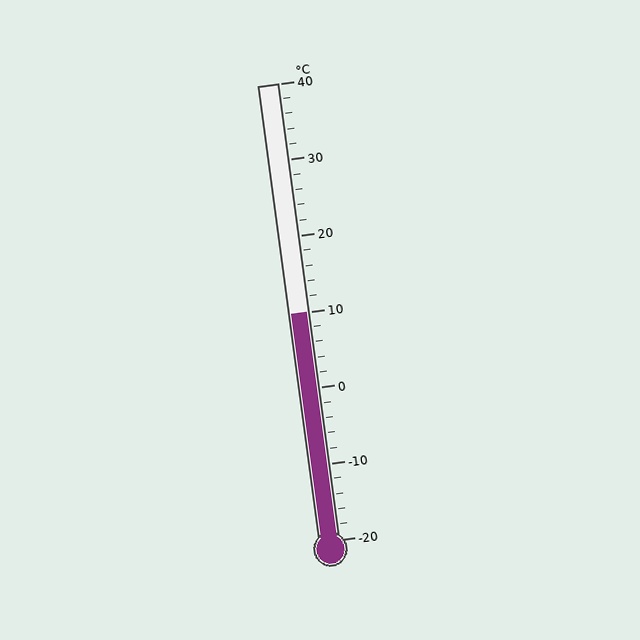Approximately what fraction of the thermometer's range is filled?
The thermometer is filled to approximately 50% of its range.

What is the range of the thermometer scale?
The thermometer scale ranges from -20°C to 40°C.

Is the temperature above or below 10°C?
The temperature is at 10°C.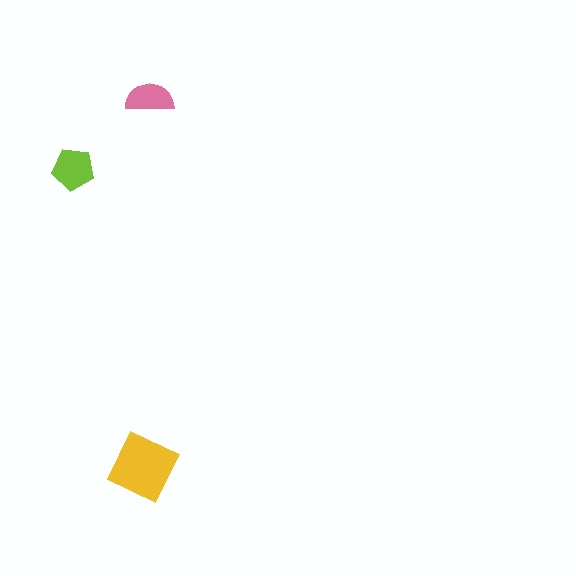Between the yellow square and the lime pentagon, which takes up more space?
The yellow square.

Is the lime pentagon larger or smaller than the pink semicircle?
Larger.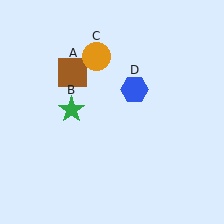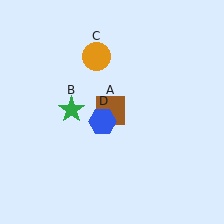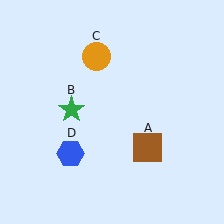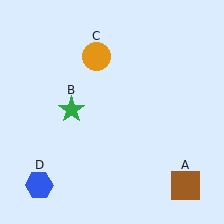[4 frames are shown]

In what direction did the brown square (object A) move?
The brown square (object A) moved down and to the right.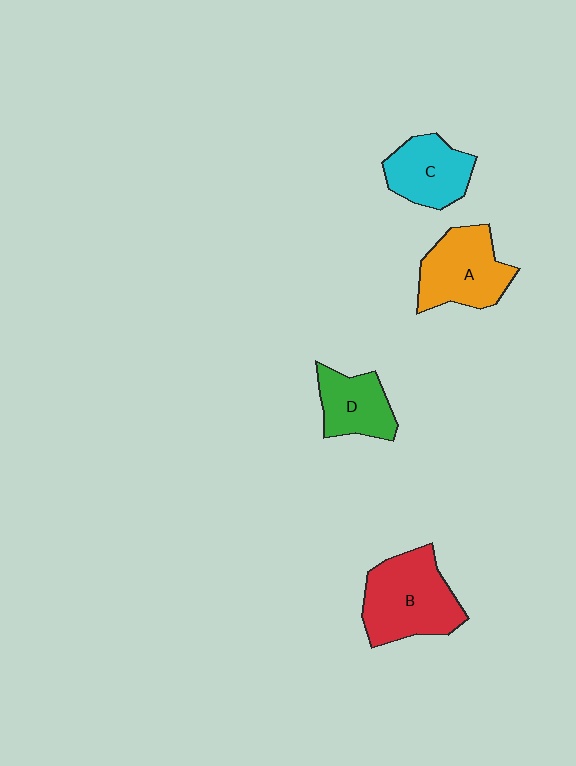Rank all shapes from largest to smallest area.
From largest to smallest: B (red), A (orange), C (cyan), D (green).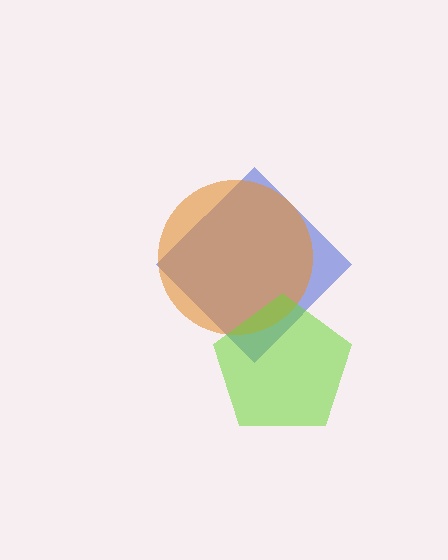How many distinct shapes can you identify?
There are 3 distinct shapes: a blue diamond, an orange circle, a lime pentagon.